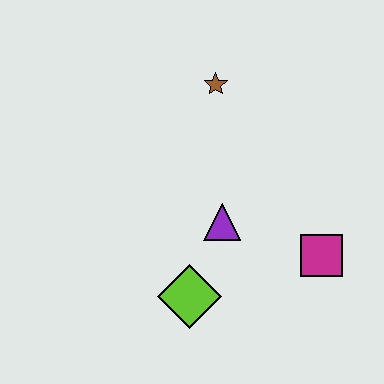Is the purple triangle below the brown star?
Yes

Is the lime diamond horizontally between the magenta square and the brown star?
No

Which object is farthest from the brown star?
The lime diamond is farthest from the brown star.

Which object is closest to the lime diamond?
The purple triangle is closest to the lime diamond.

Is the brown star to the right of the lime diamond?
Yes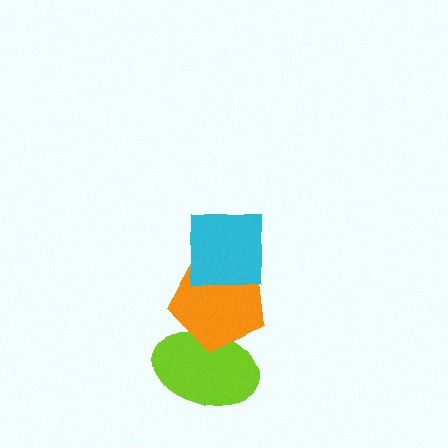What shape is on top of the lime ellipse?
The orange pentagon is on top of the lime ellipse.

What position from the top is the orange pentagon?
The orange pentagon is 2nd from the top.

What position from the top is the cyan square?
The cyan square is 1st from the top.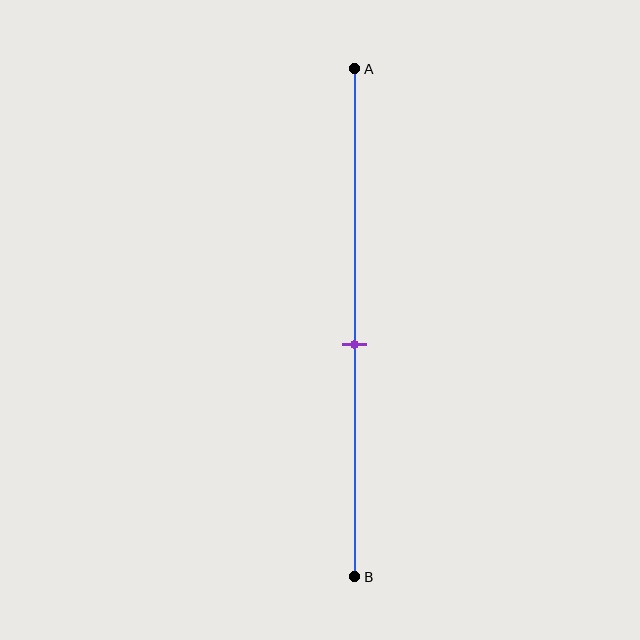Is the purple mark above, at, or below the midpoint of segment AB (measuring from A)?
The purple mark is below the midpoint of segment AB.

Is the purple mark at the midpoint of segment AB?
No, the mark is at about 55% from A, not at the 50% midpoint.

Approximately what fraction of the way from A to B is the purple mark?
The purple mark is approximately 55% of the way from A to B.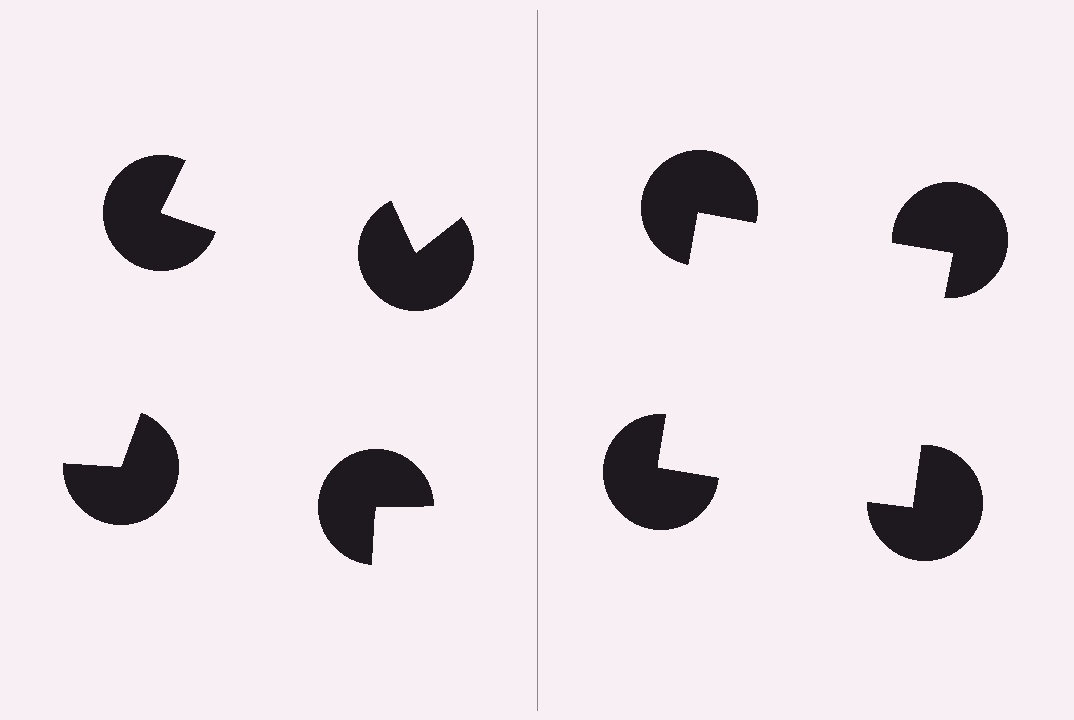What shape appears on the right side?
An illusory square.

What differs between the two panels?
The pac-man discs are positioned identically on both sides; only the wedge orientations differ. On the right they align to a square; on the left they are misaligned.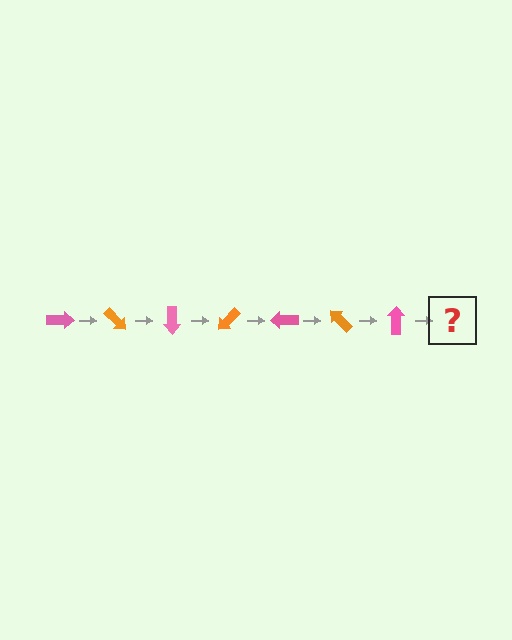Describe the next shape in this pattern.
It should be an orange arrow, rotated 315 degrees from the start.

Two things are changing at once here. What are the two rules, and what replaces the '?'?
The two rules are that it rotates 45 degrees each step and the color cycles through pink and orange. The '?' should be an orange arrow, rotated 315 degrees from the start.